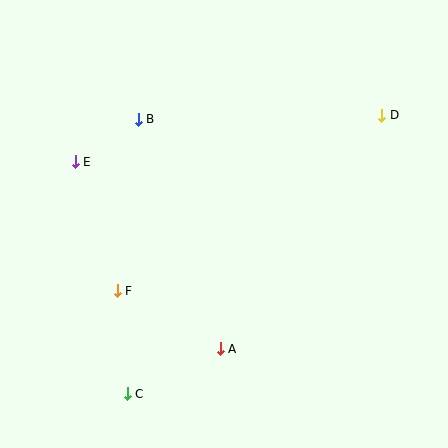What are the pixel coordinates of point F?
Point F is at (117, 291).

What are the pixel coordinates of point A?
Point A is at (220, 349).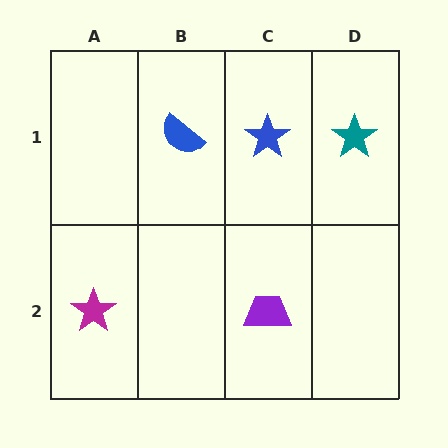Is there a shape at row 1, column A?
No, that cell is empty.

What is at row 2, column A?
A magenta star.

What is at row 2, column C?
A purple trapezoid.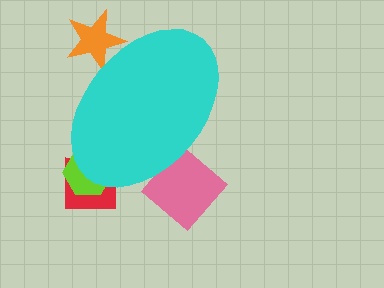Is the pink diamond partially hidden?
Yes, the pink diamond is partially hidden behind the cyan ellipse.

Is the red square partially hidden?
Yes, the red square is partially hidden behind the cyan ellipse.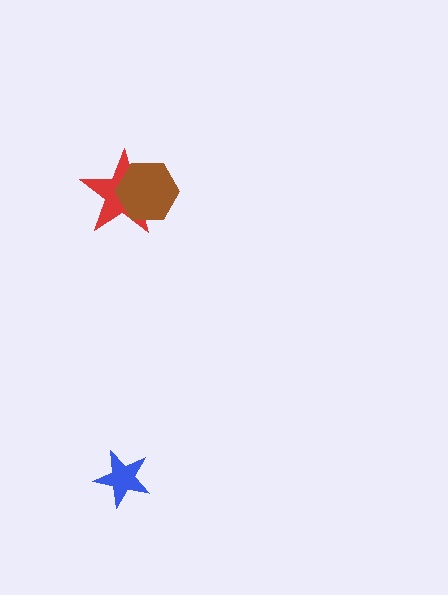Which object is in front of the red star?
The brown hexagon is in front of the red star.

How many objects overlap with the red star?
1 object overlaps with the red star.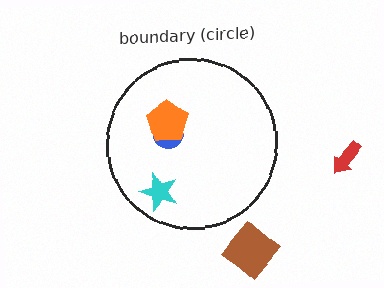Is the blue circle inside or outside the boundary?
Inside.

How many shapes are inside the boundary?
3 inside, 2 outside.